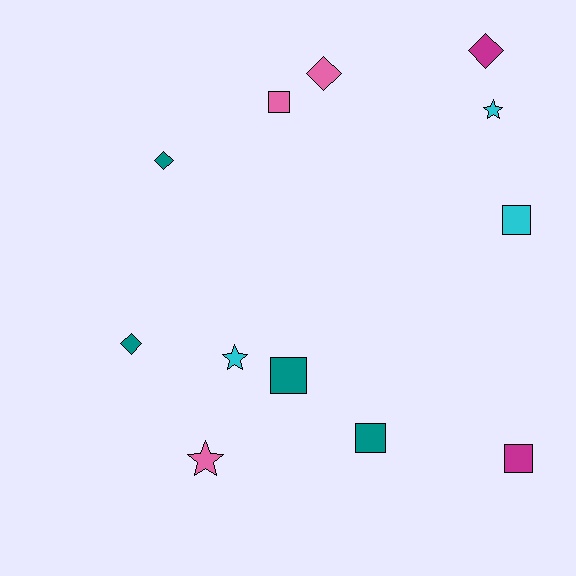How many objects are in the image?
There are 12 objects.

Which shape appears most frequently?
Square, with 5 objects.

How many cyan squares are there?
There is 1 cyan square.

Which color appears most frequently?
Teal, with 4 objects.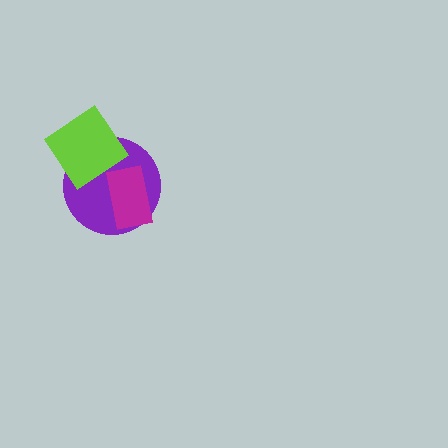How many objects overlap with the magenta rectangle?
1 object overlaps with the magenta rectangle.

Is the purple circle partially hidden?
Yes, it is partially covered by another shape.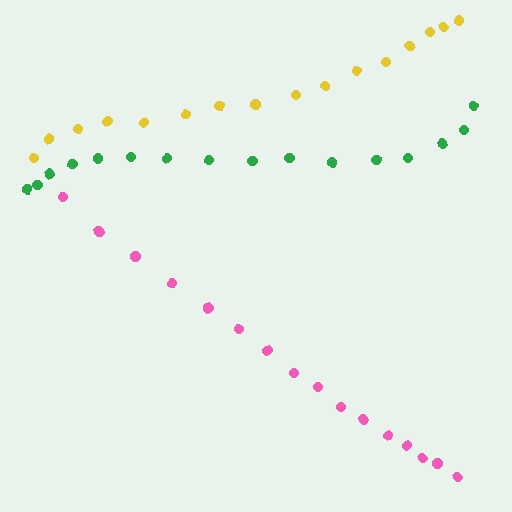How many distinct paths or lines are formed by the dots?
There are 3 distinct paths.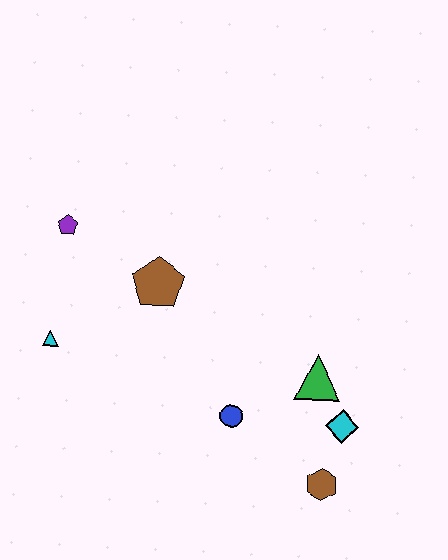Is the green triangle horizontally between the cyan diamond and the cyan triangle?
Yes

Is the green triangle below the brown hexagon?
No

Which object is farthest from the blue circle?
The purple pentagon is farthest from the blue circle.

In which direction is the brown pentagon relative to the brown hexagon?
The brown pentagon is above the brown hexagon.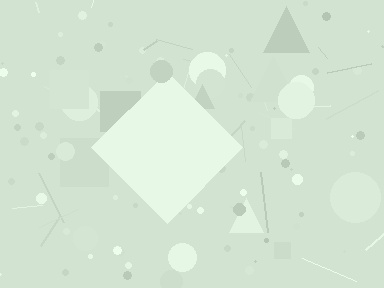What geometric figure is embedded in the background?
A diamond is embedded in the background.